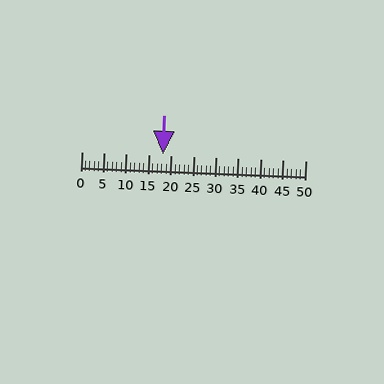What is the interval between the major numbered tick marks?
The major tick marks are spaced 5 units apart.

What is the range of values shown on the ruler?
The ruler shows values from 0 to 50.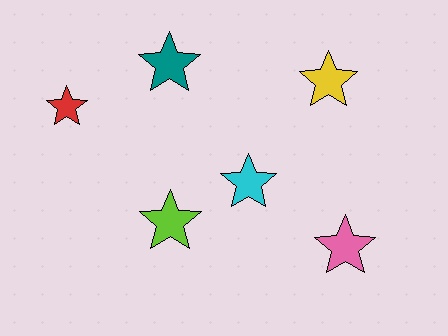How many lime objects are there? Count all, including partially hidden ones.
There is 1 lime object.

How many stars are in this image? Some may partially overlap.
There are 6 stars.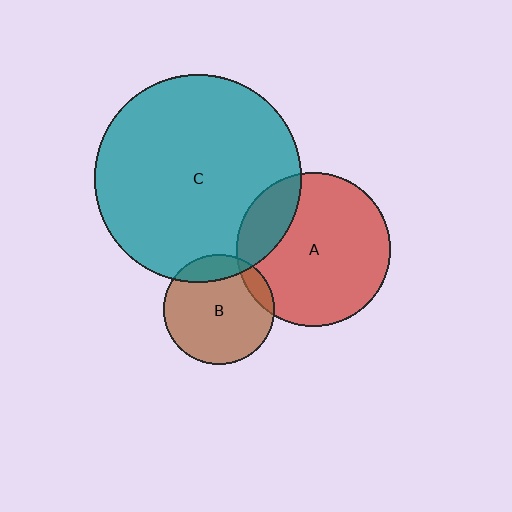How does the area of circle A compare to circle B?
Approximately 1.9 times.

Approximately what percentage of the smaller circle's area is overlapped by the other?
Approximately 15%.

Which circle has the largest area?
Circle C (teal).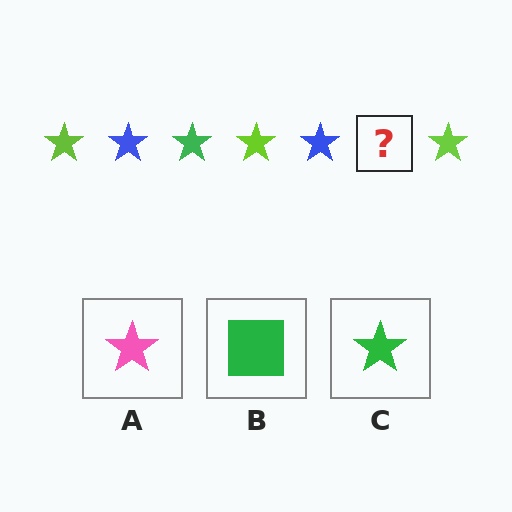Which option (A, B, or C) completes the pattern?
C.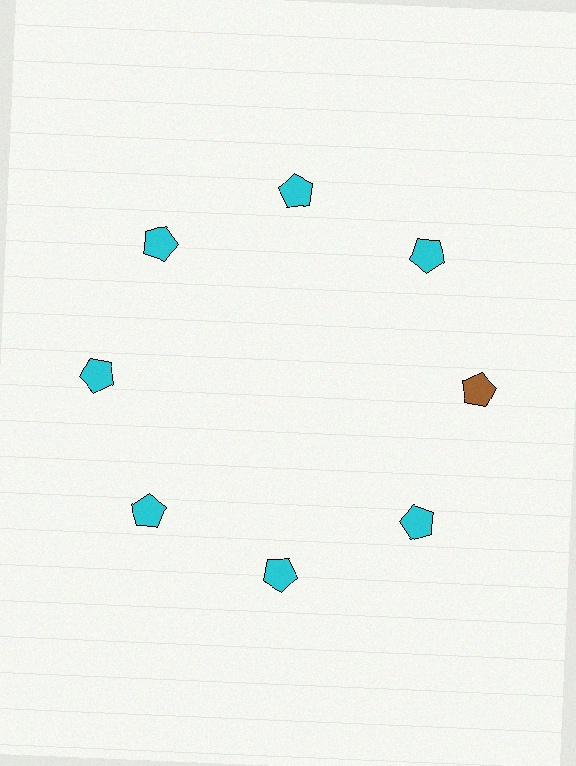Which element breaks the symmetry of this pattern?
The brown pentagon at roughly the 3 o'clock position breaks the symmetry. All other shapes are cyan pentagons.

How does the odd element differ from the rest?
It has a different color: brown instead of cyan.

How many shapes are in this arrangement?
There are 8 shapes arranged in a ring pattern.